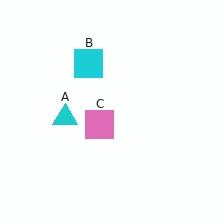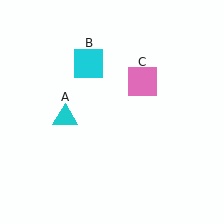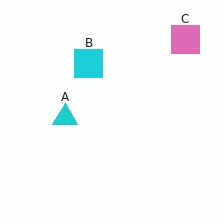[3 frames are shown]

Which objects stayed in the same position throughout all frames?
Cyan triangle (object A) and cyan square (object B) remained stationary.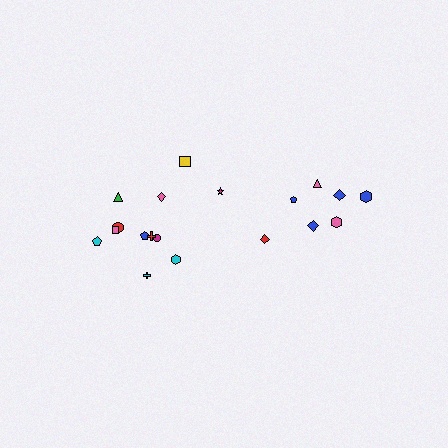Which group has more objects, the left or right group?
The left group.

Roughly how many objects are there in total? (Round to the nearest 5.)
Roughly 20 objects in total.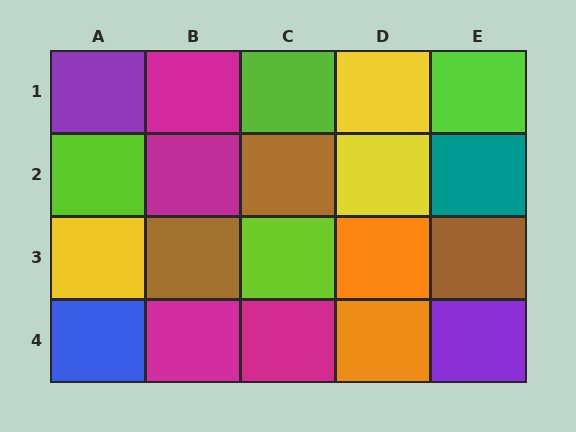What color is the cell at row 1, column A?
Purple.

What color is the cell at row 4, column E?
Purple.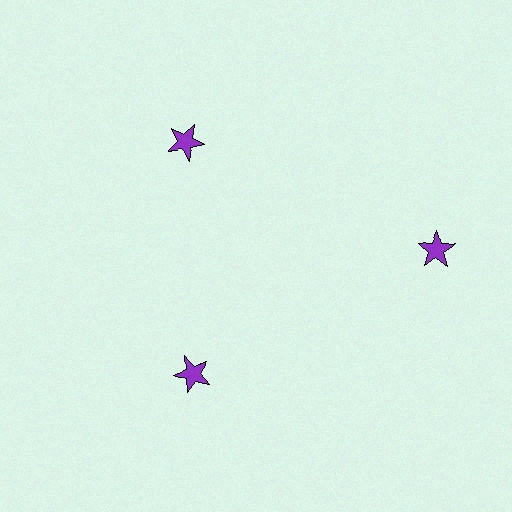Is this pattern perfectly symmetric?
No. The 3 purple stars are arranged in a ring, but one element near the 3 o'clock position is pushed outward from the center, breaking the 3-fold rotational symmetry.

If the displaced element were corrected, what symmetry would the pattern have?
It would have 3-fold rotational symmetry — the pattern would map onto itself every 120 degrees.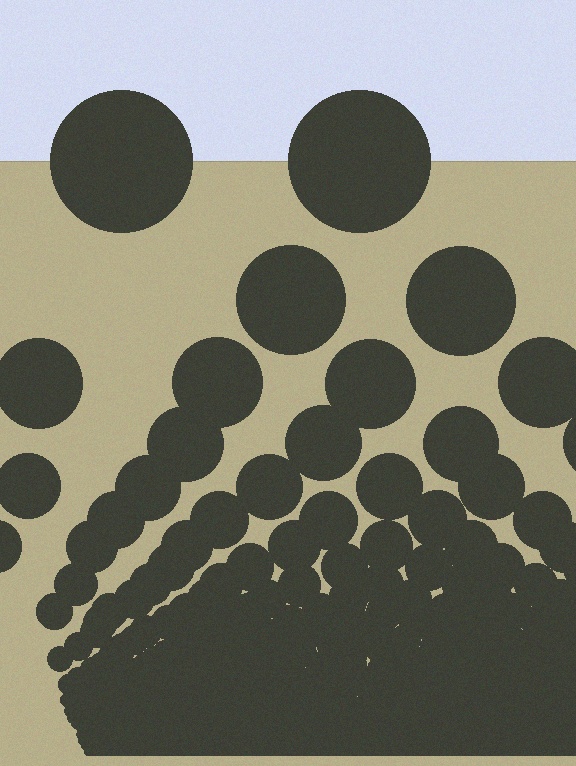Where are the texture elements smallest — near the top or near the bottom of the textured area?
Near the bottom.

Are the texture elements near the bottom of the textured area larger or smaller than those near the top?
Smaller. The gradient is inverted — elements near the bottom are smaller and denser.